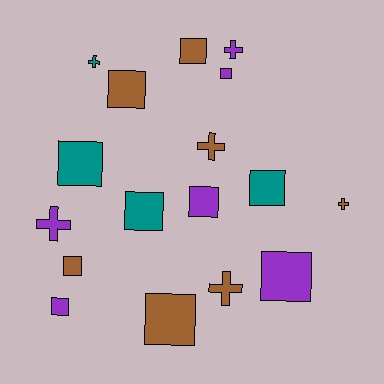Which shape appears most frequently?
Square, with 11 objects.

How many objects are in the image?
There are 17 objects.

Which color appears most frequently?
Brown, with 7 objects.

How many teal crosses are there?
There is 1 teal cross.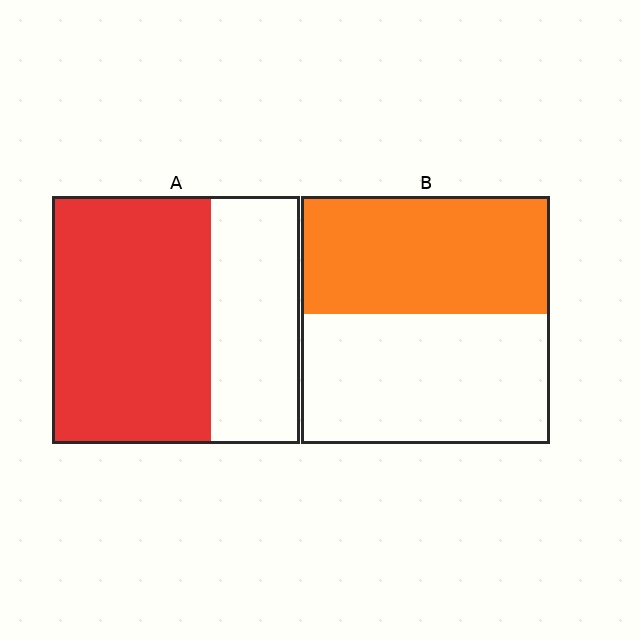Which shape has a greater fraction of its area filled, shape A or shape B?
Shape A.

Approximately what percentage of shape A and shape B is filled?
A is approximately 65% and B is approximately 50%.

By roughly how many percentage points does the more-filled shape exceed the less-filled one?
By roughly 15 percentage points (A over B).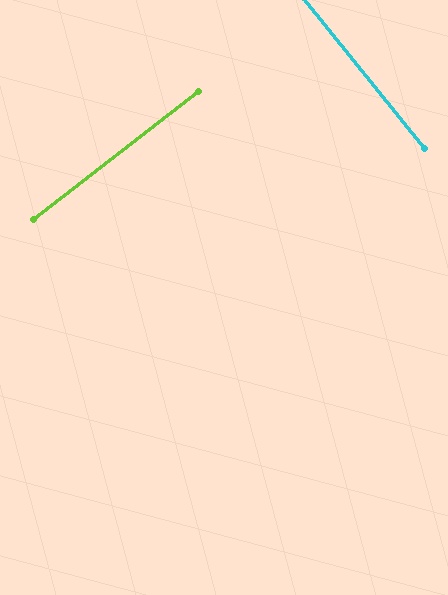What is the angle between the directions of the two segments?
Approximately 89 degrees.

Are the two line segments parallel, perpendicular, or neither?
Perpendicular — they meet at approximately 89°.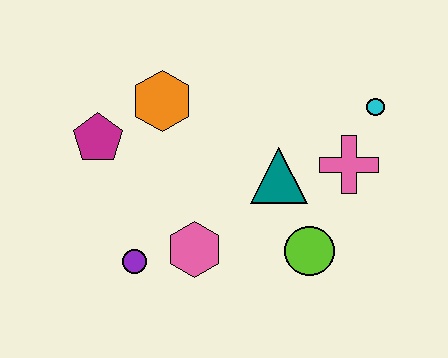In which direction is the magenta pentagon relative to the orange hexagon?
The magenta pentagon is to the left of the orange hexagon.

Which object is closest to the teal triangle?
The pink cross is closest to the teal triangle.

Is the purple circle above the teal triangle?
No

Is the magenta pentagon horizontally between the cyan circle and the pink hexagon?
No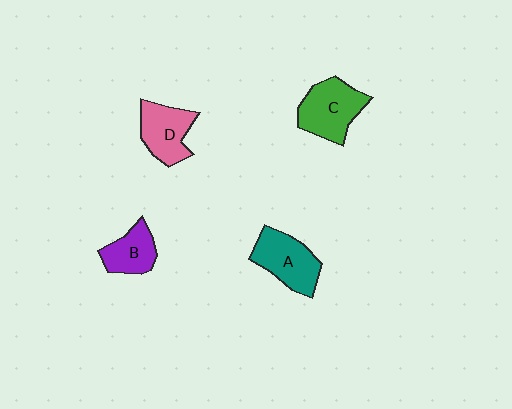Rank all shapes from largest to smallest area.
From largest to smallest: C (green), A (teal), D (pink), B (purple).